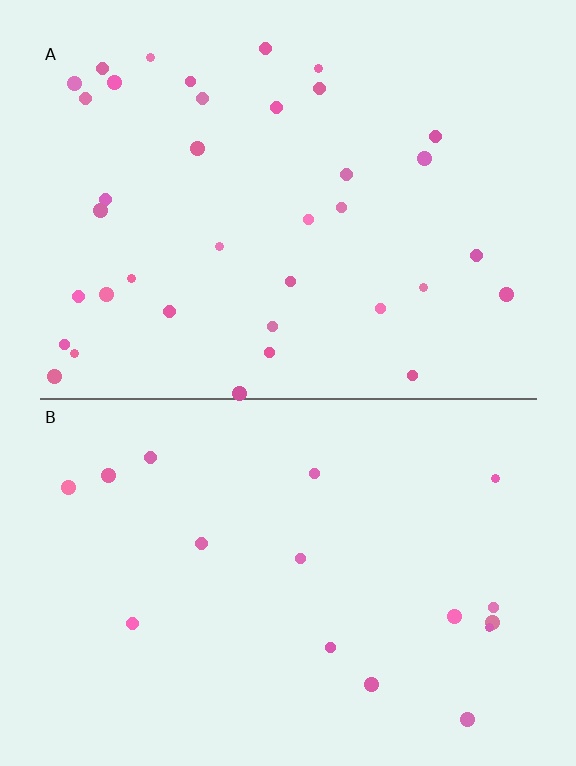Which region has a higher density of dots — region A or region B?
A (the top).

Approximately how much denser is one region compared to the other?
Approximately 2.2× — region A over region B.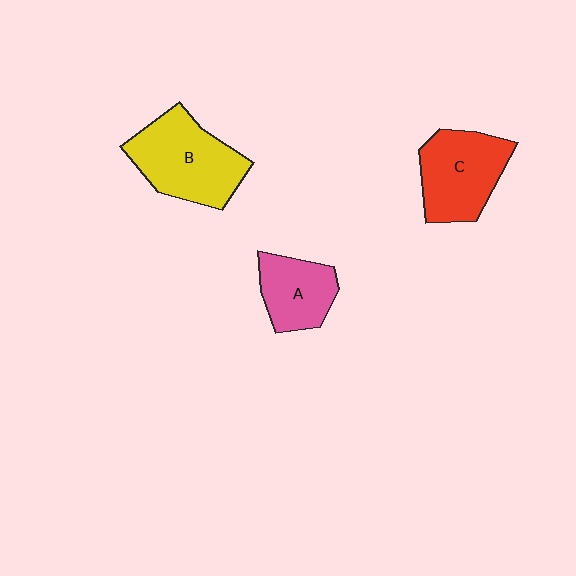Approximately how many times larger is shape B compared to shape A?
Approximately 1.6 times.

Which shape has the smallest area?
Shape A (pink).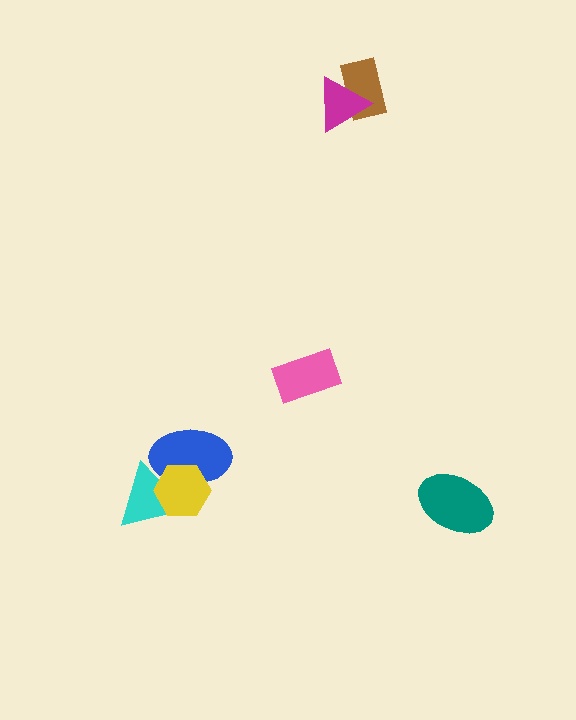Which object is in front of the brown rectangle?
The magenta triangle is in front of the brown rectangle.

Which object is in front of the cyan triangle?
The yellow hexagon is in front of the cyan triangle.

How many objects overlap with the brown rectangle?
1 object overlaps with the brown rectangle.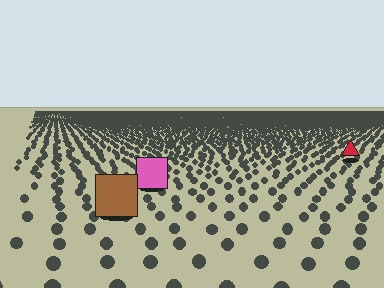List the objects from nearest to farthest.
From nearest to farthest: the brown square, the pink square, the red triangle.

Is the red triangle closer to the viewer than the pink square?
No. The pink square is closer — you can tell from the texture gradient: the ground texture is coarser near it.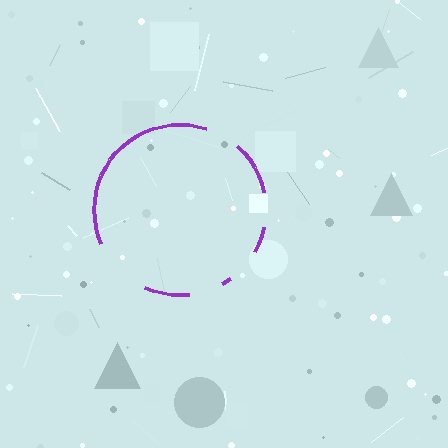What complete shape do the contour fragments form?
The contour fragments form a circle.